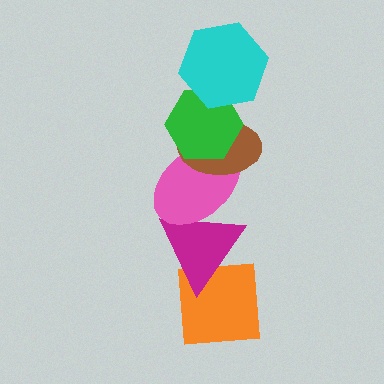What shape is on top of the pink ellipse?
The brown ellipse is on top of the pink ellipse.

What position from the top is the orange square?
The orange square is 6th from the top.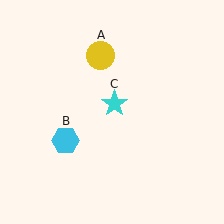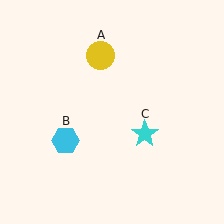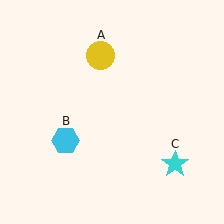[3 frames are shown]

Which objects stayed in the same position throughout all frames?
Yellow circle (object A) and cyan hexagon (object B) remained stationary.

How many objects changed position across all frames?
1 object changed position: cyan star (object C).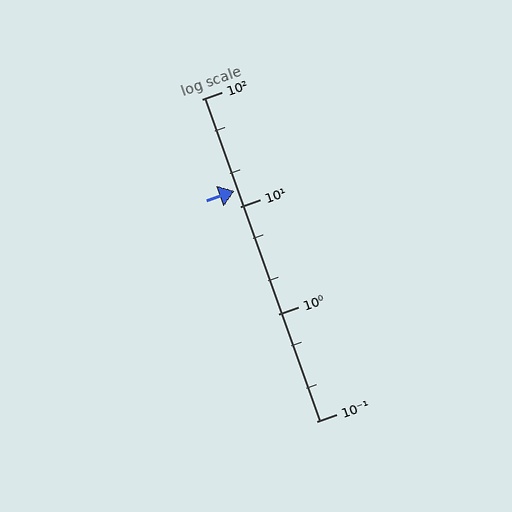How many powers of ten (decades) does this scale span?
The scale spans 3 decades, from 0.1 to 100.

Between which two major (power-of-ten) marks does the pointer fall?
The pointer is between 10 and 100.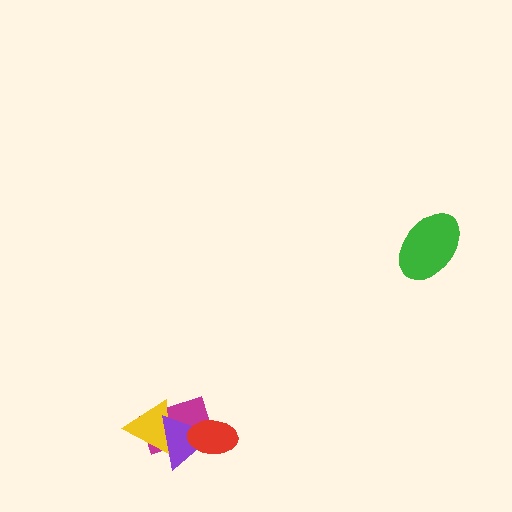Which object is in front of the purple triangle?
The red ellipse is in front of the purple triangle.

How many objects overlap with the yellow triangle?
2 objects overlap with the yellow triangle.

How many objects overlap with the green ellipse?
0 objects overlap with the green ellipse.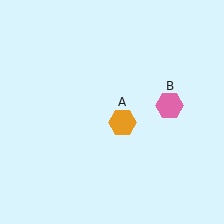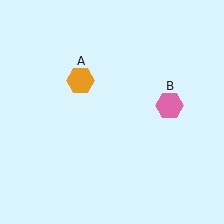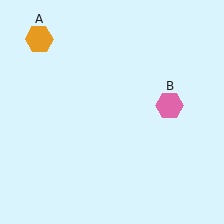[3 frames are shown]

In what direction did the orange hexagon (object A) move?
The orange hexagon (object A) moved up and to the left.